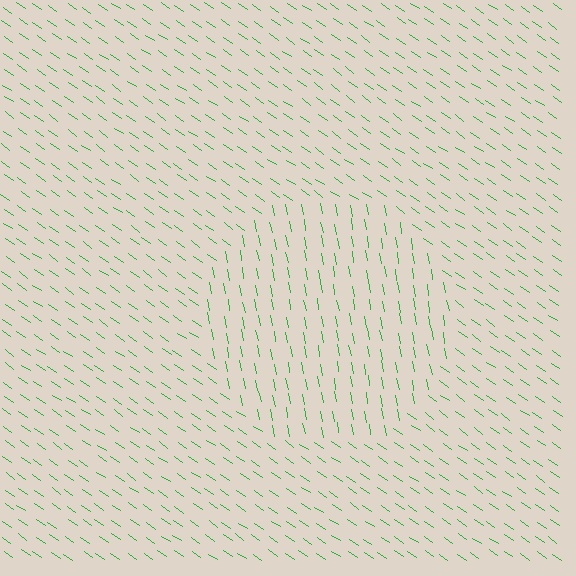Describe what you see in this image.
The image is filled with small green line segments. A circle region in the image has lines oriented differently from the surrounding lines, creating a visible texture boundary.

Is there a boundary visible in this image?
Yes, there is a texture boundary formed by a change in line orientation.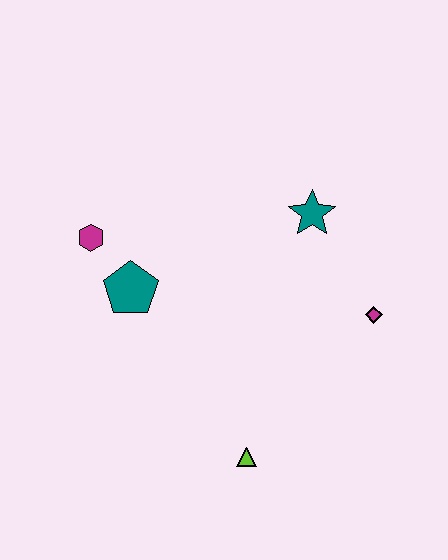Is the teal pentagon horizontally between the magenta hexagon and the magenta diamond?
Yes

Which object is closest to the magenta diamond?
The teal star is closest to the magenta diamond.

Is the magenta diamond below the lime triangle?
No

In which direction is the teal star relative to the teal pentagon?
The teal star is to the right of the teal pentagon.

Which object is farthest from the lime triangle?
The magenta hexagon is farthest from the lime triangle.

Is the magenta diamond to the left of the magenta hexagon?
No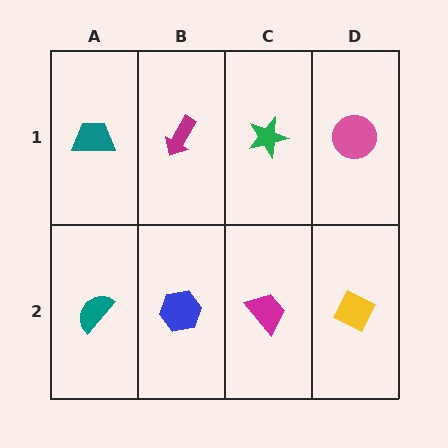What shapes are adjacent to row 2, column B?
A magenta arrow (row 1, column B), a teal semicircle (row 2, column A), a magenta trapezoid (row 2, column C).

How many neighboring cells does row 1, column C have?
3.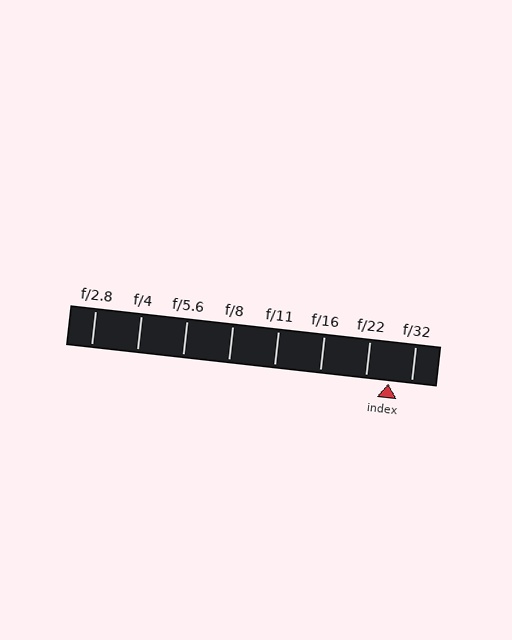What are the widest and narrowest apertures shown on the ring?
The widest aperture shown is f/2.8 and the narrowest is f/32.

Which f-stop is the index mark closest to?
The index mark is closest to f/32.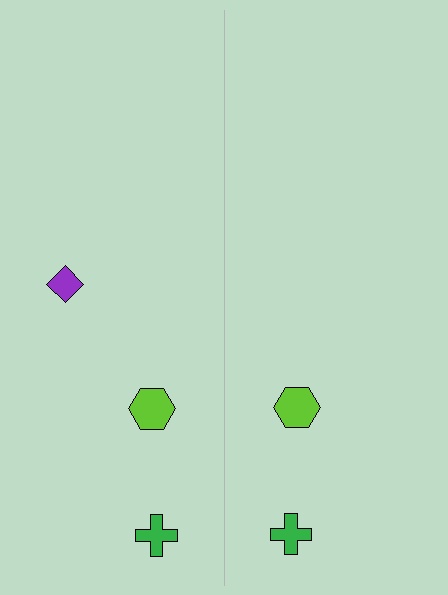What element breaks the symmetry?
A purple diamond is missing from the right side.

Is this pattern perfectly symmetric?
No, the pattern is not perfectly symmetric. A purple diamond is missing from the right side.